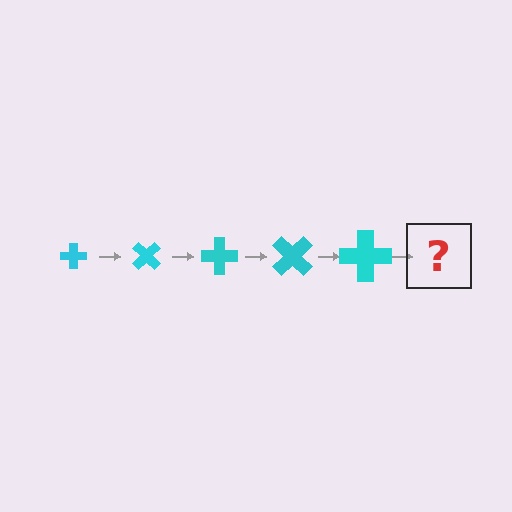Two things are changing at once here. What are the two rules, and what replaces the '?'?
The two rules are that the cross grows larger each step and it rotates 45 degrees each step. The '?' should be a cross, larger than the previous one and rotated 225 degrees from the start.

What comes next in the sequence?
The next element should be a cross, larger than the previous one and rotated 225 degrees from the start.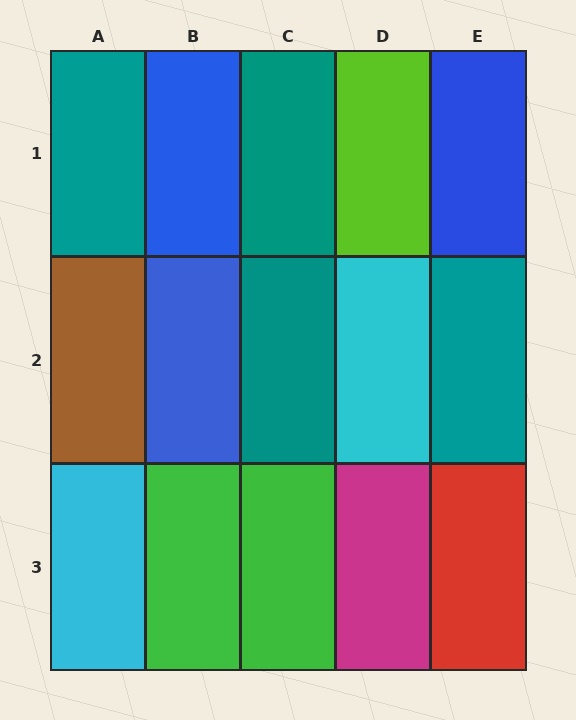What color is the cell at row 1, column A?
Teal.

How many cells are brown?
1 cell is brown.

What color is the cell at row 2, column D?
Cyan.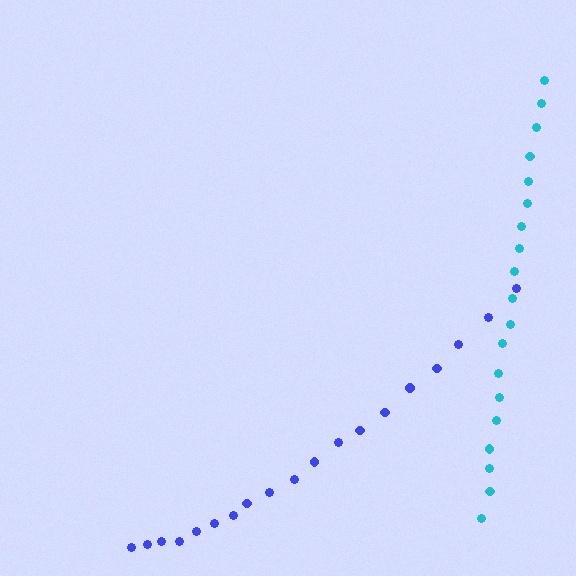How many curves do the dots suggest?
There are 2 distinct paths.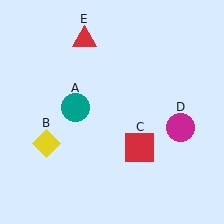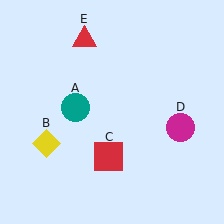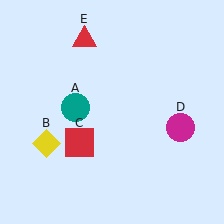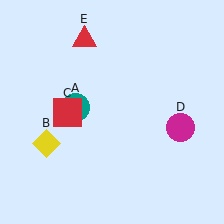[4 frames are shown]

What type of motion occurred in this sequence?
The red square (object C) rotated clockwise around the center of the scene.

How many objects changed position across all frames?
1 object changed position: red square (object C).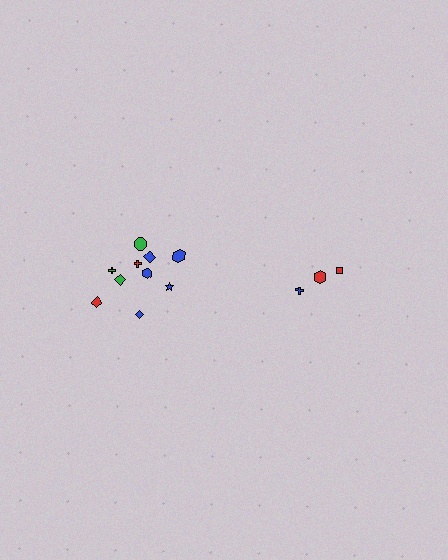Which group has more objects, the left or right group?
The left group.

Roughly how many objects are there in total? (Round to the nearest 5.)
Roughly 15 objects in total.